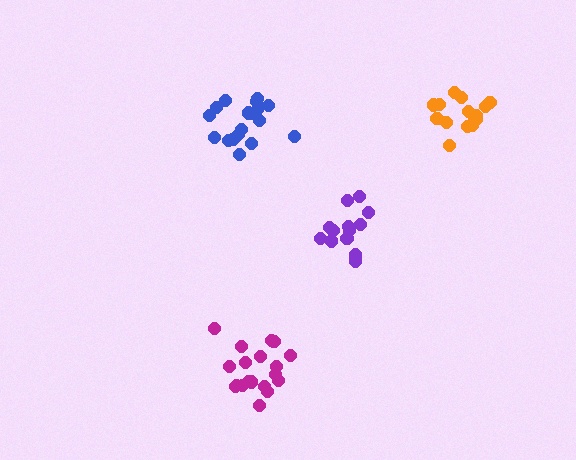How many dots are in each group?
Group 1: 15 dots, Group 2: 15 dots, Group 3: 18 dots, Group 4: 19 dots (67 total).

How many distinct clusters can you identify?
There are 4 distinct clusters.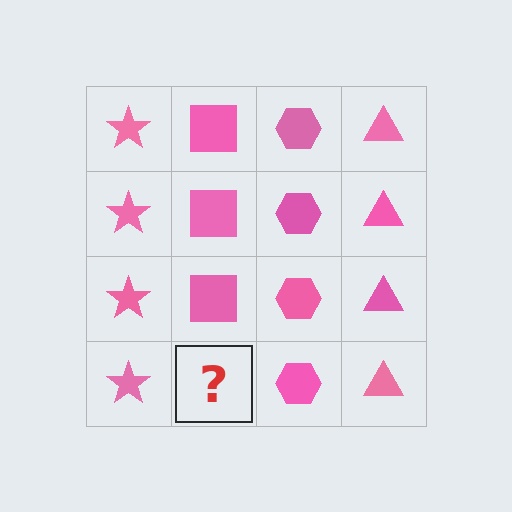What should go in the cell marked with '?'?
The missing cell should contain a pink square.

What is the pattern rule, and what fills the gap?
The rule is that each column has a consistent shape. The gap should be filled with a pink square.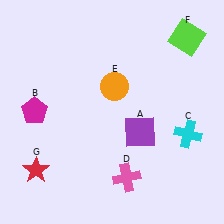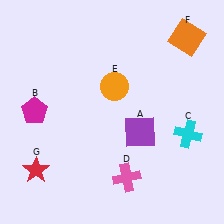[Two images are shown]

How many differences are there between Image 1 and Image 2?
There is 1 difference between the two images.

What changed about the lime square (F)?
In Image 1, F is lime. In Image 2, it changed to orange.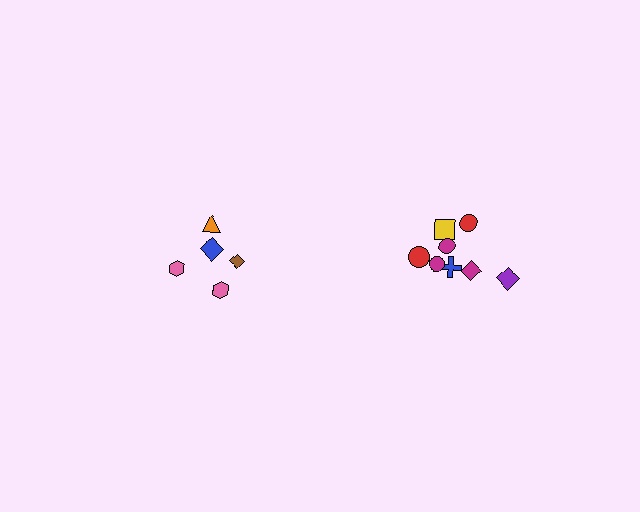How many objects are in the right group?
There are 8 objects.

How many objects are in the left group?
There are 5 objects.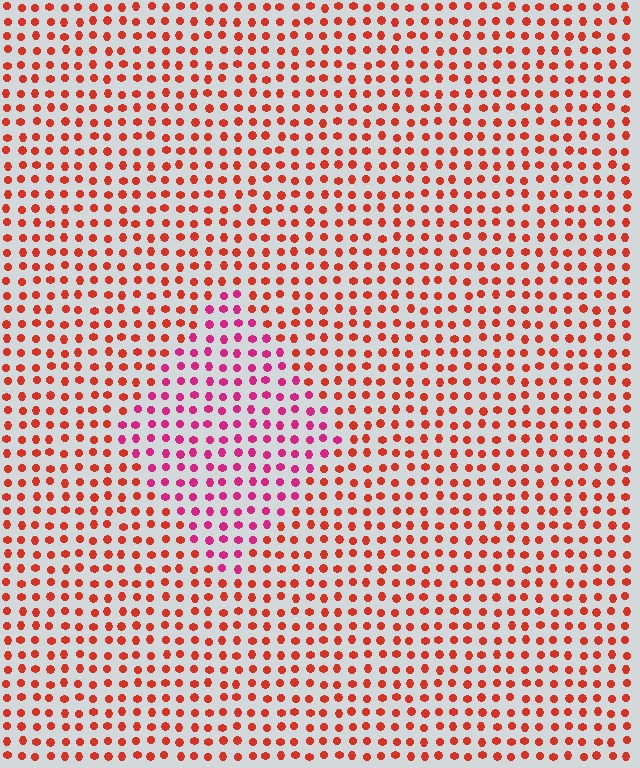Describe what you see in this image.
The image is filled with small red elements in a uniform arrangement. A diamond-shaped region is visible where the elements are tinted to a slightly different hue, forming a subtle color boundary.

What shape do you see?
I see a diamond.